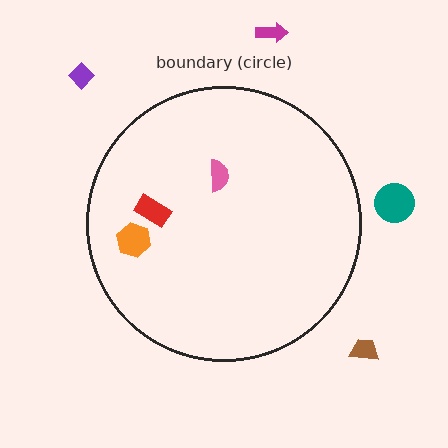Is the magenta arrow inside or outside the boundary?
Outside.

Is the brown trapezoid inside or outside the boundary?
Outside.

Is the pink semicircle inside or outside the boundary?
Inside.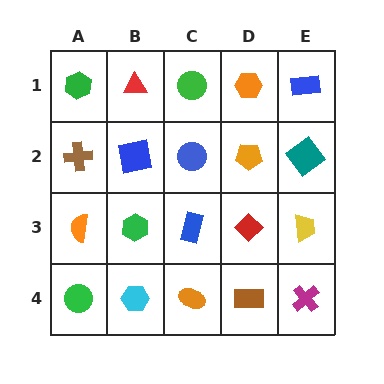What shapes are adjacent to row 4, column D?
A red diamond (row 3, column D), an orange ellipse (row 4, column C), a magenta cross (row 4, column E).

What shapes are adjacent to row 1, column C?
A blue circle (row 2, column C), a red triangle (row 1, column B), an orange hexagon (row 1, column D).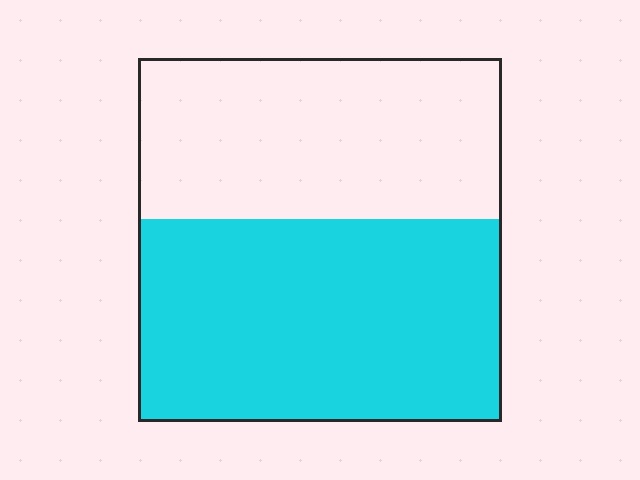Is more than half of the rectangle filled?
Yes.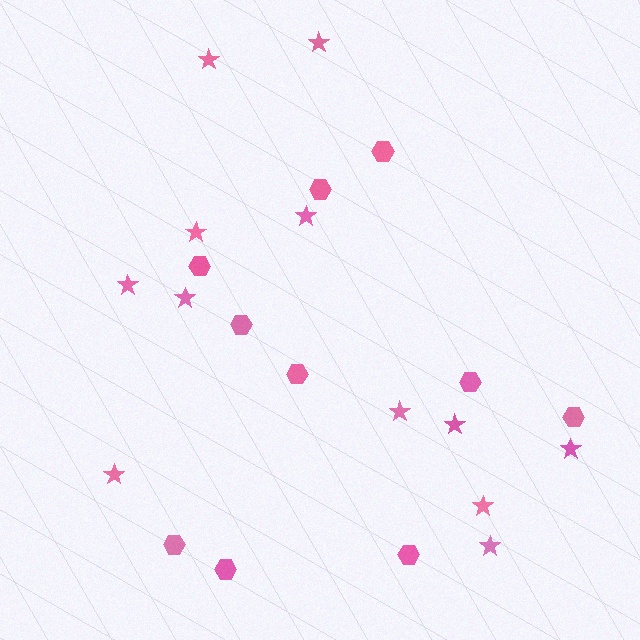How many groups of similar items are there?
There are 2 groups: one group of stars (12) and one group of hexagons (10).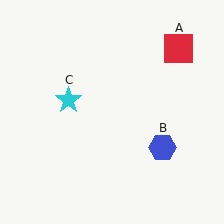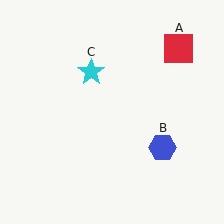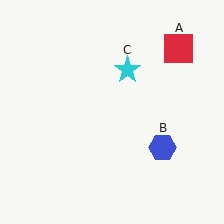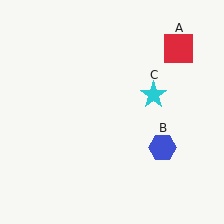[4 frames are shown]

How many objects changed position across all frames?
1 object changed position: cyan star (object C).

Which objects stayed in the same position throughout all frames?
Red square (object A) and blue hexagon (object B) remained stationary.